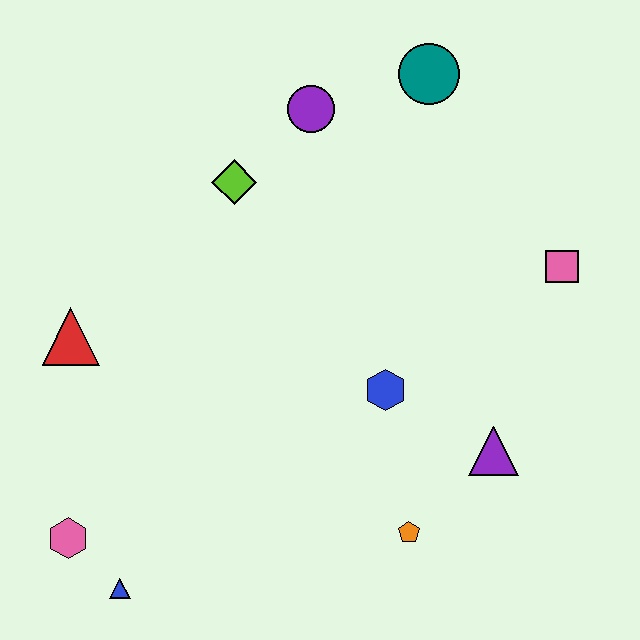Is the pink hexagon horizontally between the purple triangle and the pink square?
No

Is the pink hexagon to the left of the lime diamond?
Yes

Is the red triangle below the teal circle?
Yes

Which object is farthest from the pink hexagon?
The teal circle is farthest from the pink hexagon.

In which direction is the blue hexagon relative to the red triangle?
The blue hexagon is to the right of the red triangle.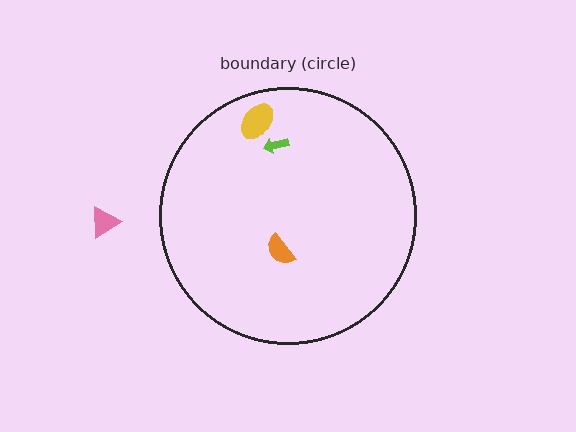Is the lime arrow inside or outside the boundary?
Inside.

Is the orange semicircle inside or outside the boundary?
Inside.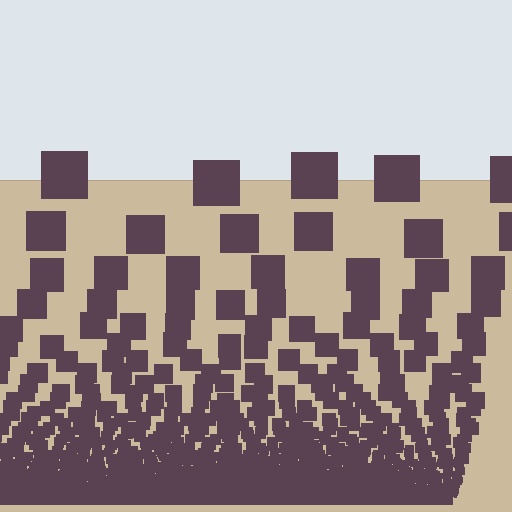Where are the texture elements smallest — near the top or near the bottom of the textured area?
Near the bottom.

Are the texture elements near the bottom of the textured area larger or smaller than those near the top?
Smaller. The gradient is inverted — elements near the bottom are smaller and denser.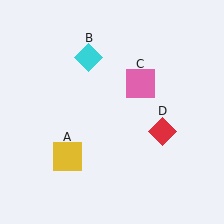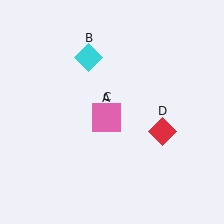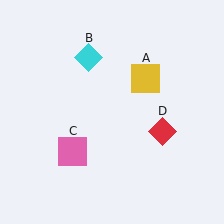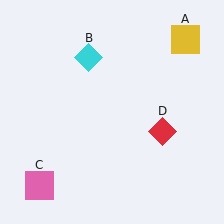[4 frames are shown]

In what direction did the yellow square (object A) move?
The yellow square (object A) moved up and to the right.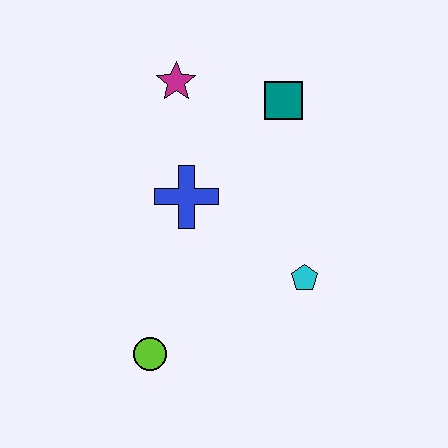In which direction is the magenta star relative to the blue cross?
The magenta star is above the blue cross.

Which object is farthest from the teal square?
The lime circle is farthest from the teal square.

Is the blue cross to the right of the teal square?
No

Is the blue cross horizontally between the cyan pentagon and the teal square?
No